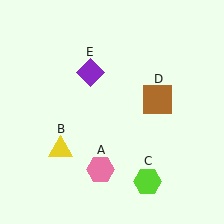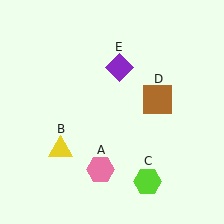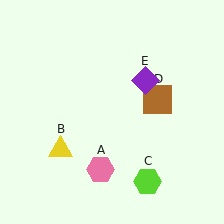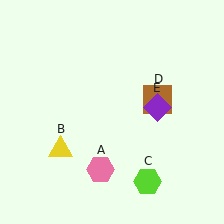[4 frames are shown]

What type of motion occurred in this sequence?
The purple diamond (object E) rotated clockwise around the center of the scene.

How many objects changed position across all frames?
1 object changed position: purple diamond (object E).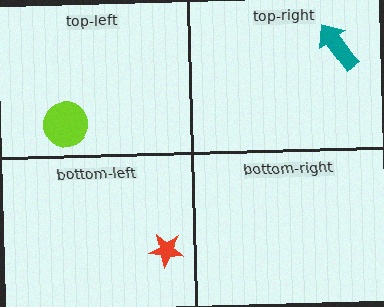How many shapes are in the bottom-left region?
1.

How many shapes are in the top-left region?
1.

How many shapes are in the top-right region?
1.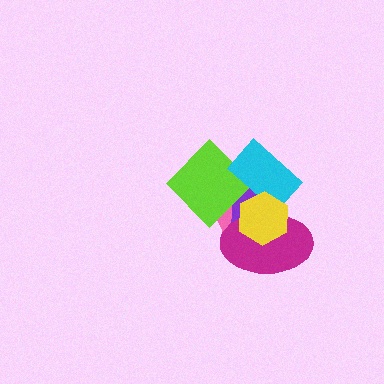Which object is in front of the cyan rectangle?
The yellow hexagon is in front of the cyan rectangle.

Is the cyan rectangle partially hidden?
Yes, it is partially covered by another shape.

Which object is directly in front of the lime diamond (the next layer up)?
The cyan rectangle is directly in front of the lime diamond.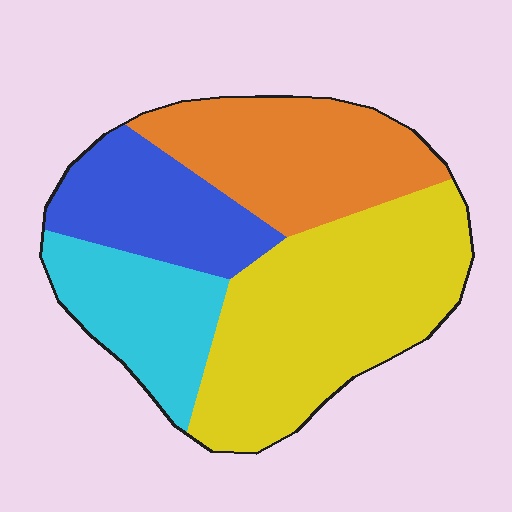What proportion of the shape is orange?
Orange takes up about one quarter (1/4) of the shape.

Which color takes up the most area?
Yellow, at roughly 40%.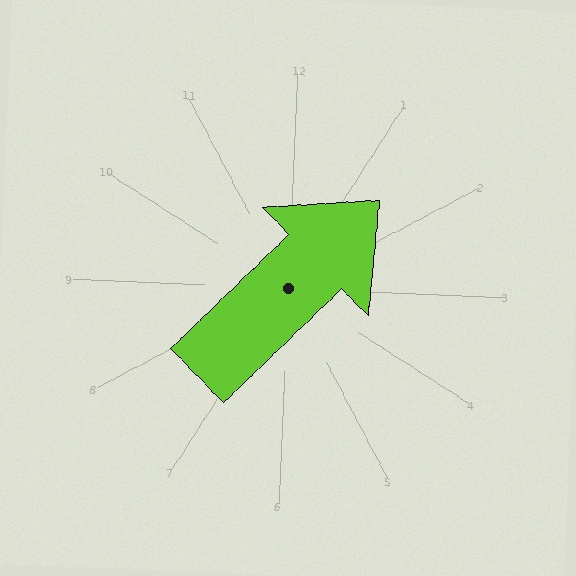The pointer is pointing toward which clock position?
Roughly 1 o'clock.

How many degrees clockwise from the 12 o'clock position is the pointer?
Approximately 44 degrees.